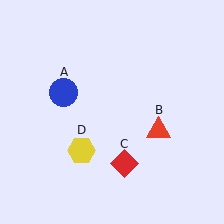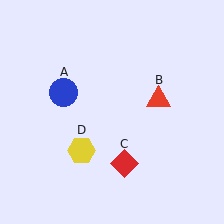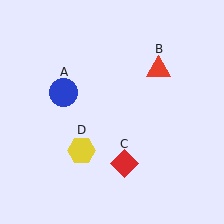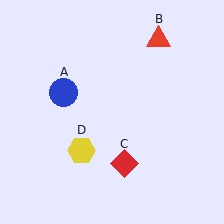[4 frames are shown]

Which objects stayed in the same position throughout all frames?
Blue circle (object A) and red diamond (object C) and yellow hexagon (object D) remained stationary.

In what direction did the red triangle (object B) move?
The red triangle (object B) moved up.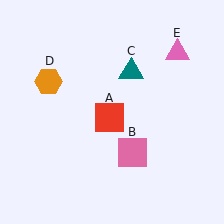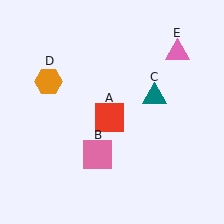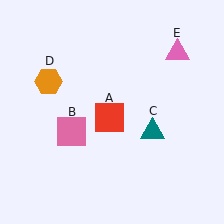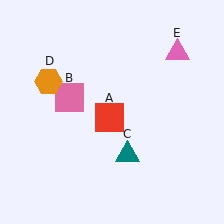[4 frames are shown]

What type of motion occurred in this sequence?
The pink square (object B), teal triangle (object C) rotated clockwise around the center of the scene.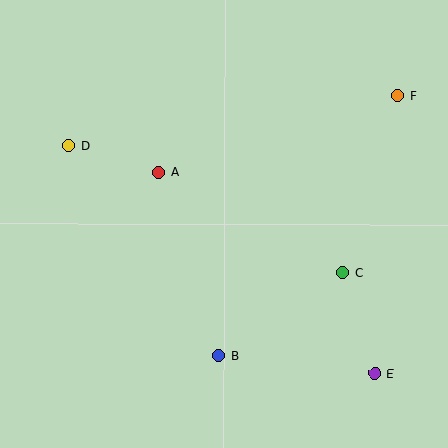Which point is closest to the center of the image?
Point A at (159, 172) is closest to the center.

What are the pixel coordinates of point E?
Point E is at (375, 373).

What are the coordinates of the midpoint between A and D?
The midpoint between A and D is at (114, 159).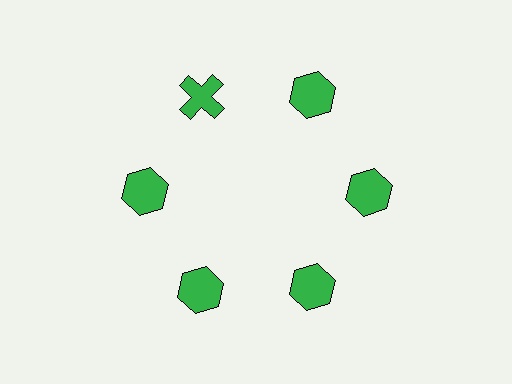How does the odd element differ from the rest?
It has a different shape: cross instead of hexagon.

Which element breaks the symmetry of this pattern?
The green cross at roughly the 11 o'clock position breaks the symmetry. All other shapes are green hexagons.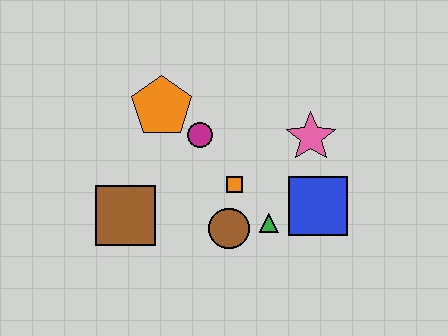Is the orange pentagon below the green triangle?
No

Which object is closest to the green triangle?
The brown circle is closest to the green triangle.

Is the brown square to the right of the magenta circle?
No